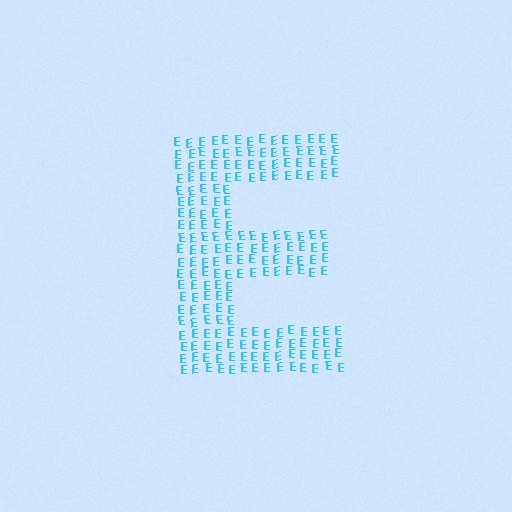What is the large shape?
The large shape is the letter E.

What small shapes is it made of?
It is made of small letter E's.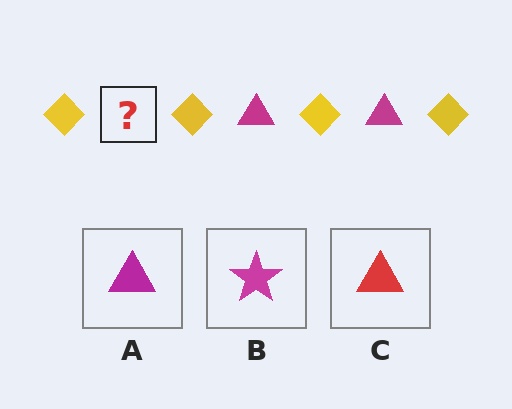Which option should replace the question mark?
Option A.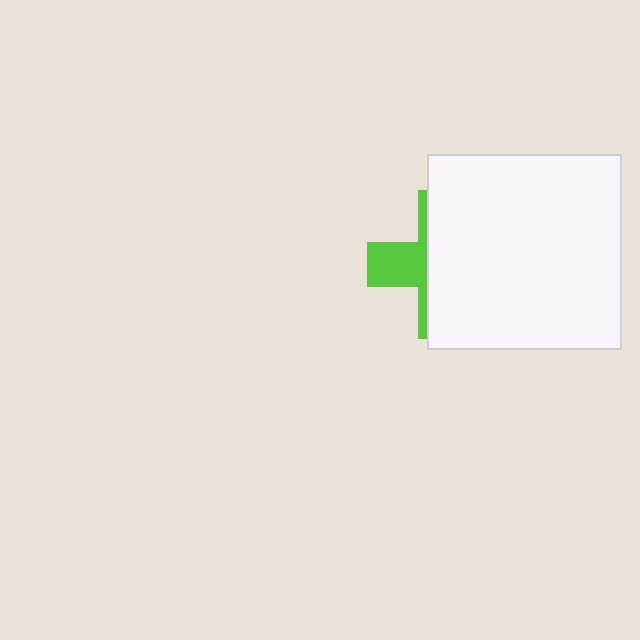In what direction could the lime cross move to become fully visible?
The lime cross could move left. That would shift it out from behind the white square entirely.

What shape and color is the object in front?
The object in front is a white square.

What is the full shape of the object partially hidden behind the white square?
The partially hidden object is a lime cross.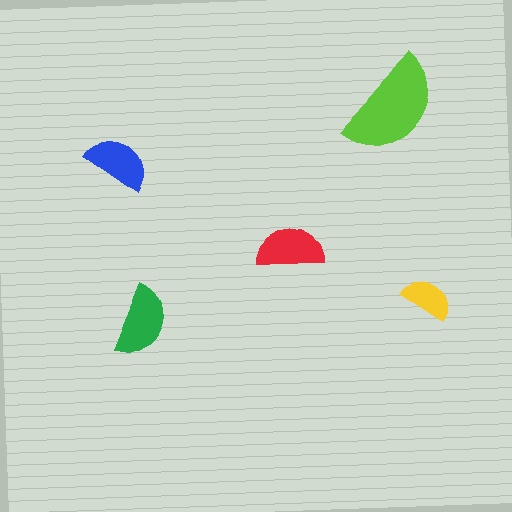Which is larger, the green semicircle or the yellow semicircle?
The green one.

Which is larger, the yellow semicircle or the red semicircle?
The red one.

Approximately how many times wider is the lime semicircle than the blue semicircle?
About 1.5 times wider.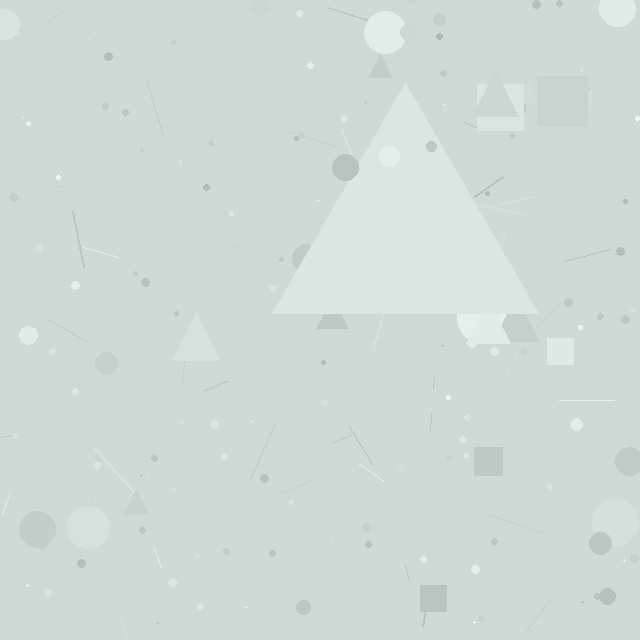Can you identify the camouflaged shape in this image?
The camouflaged shape is a triangle.